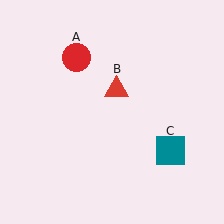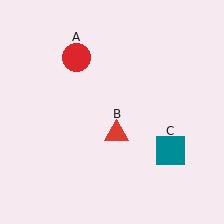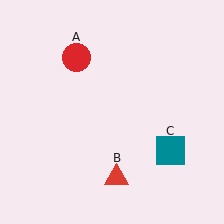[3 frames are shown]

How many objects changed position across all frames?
1 object changed position: red triangle (object B).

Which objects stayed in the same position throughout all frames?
Red circle (object A) and teal square (object C) remained stationary.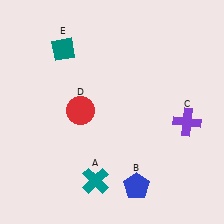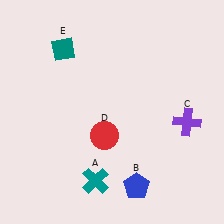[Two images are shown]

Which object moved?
The red circle (D) moved down.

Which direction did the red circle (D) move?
The red circle (D) moved down.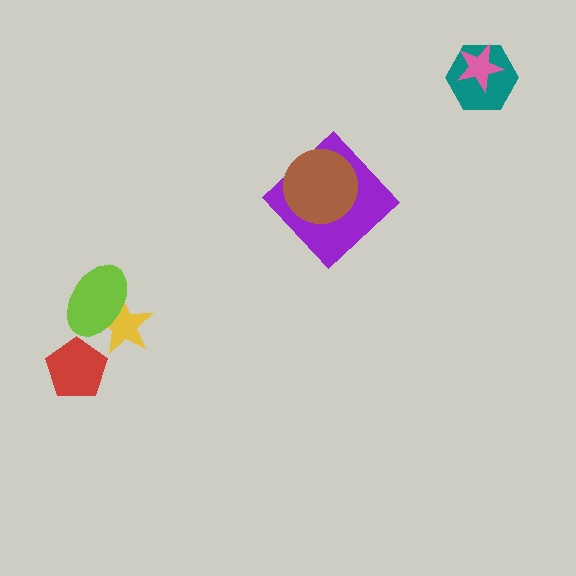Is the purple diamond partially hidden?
Yes, it is partially covered by another shape.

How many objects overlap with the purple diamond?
1 object overlaps with the purple diamond.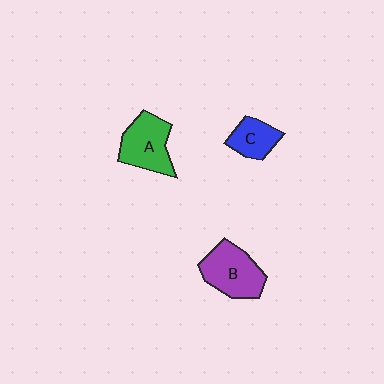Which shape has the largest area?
Shape B (purple).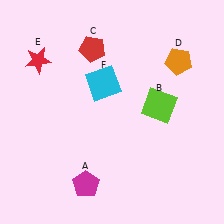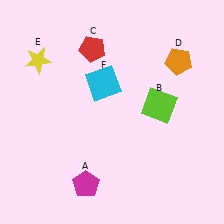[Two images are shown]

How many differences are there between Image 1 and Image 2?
There is 1 difference between the two images.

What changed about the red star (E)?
In Image 1, E is red. In Image 2, it changed to yellow.